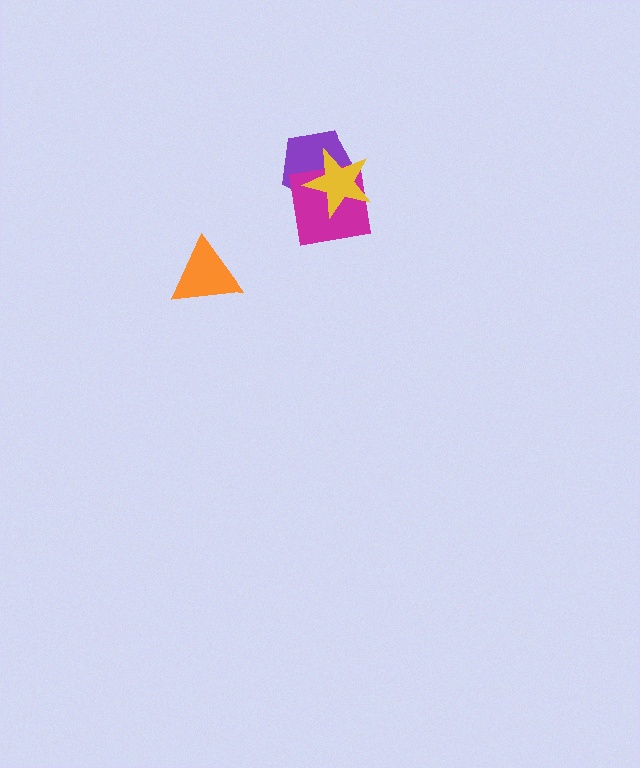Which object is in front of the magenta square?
The yellow star is in front of the magenta square.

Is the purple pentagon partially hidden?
Yes, it is partially covered by another shape.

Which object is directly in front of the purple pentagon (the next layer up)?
The magenta square is directly in front of the purple pentagon.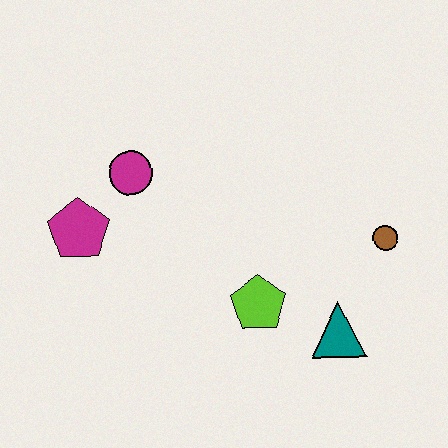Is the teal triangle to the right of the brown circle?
No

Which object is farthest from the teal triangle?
The magenta pentagon is farthest from the teal triangle.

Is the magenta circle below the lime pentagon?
No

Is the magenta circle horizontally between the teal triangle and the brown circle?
No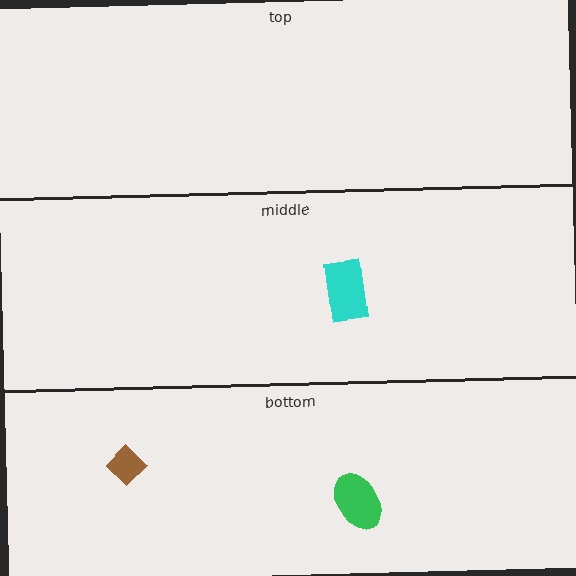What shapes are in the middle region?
The cyan rectangle.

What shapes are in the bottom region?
The green ellipse, the brown diamond.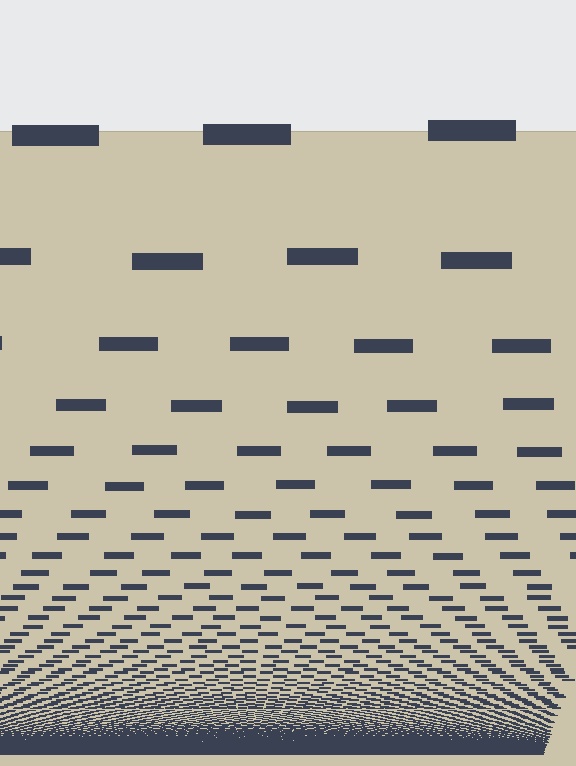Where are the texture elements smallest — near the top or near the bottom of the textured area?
Near the bottom.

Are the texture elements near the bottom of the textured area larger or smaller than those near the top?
Smaller. The gradient is inverted — elements near the bottom are smaller and denser.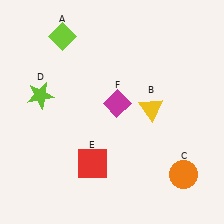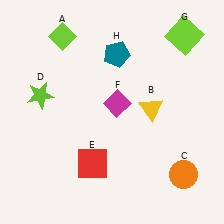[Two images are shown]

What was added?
A lime square (G), a teal pentagon (H) were added in Image 2.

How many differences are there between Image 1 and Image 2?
There are 2 differences between the two images.